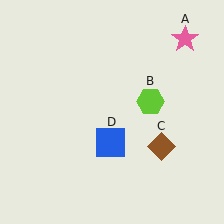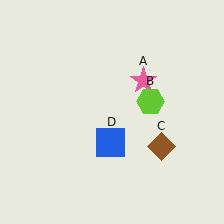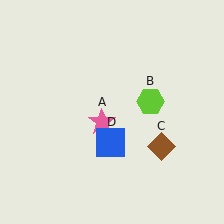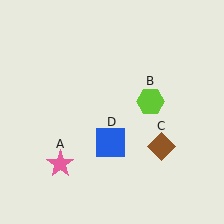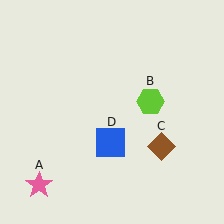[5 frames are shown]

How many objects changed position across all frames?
1 object changed position: pink star (object A).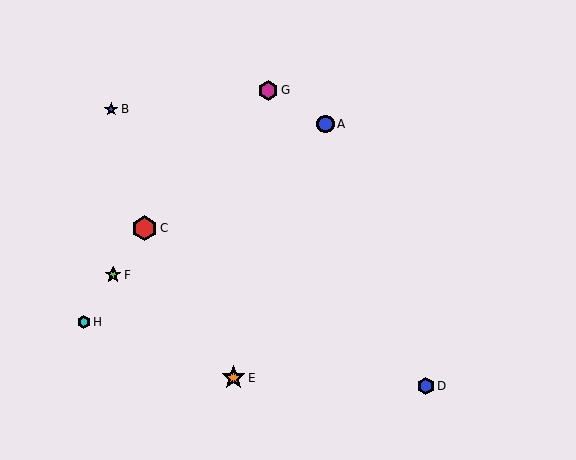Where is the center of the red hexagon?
The center of the red hexagon is at (145, 228).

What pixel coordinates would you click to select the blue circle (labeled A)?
Click at (325, 124) to select the blue circle A.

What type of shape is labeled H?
Shape H is a cyan hexagon.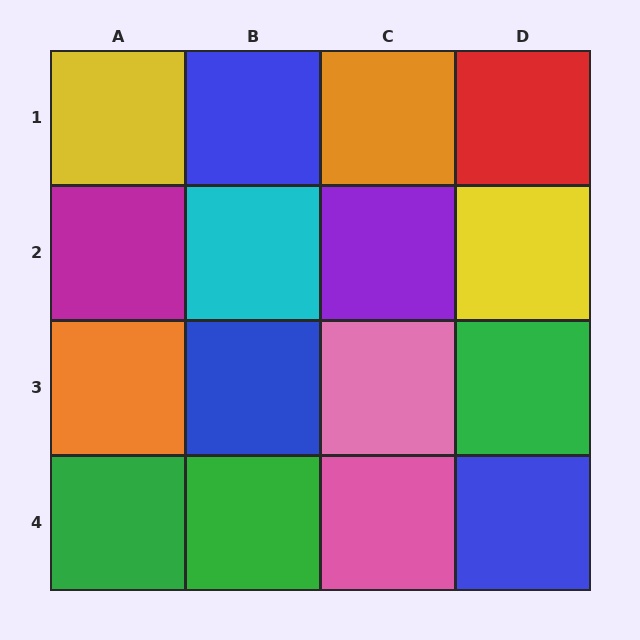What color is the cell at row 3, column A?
Orange.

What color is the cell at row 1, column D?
Red.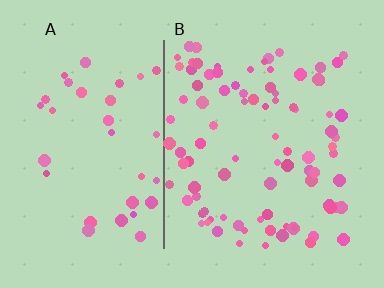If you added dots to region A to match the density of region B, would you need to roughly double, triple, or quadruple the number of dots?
Approximately double.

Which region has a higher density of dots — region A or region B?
B (the right).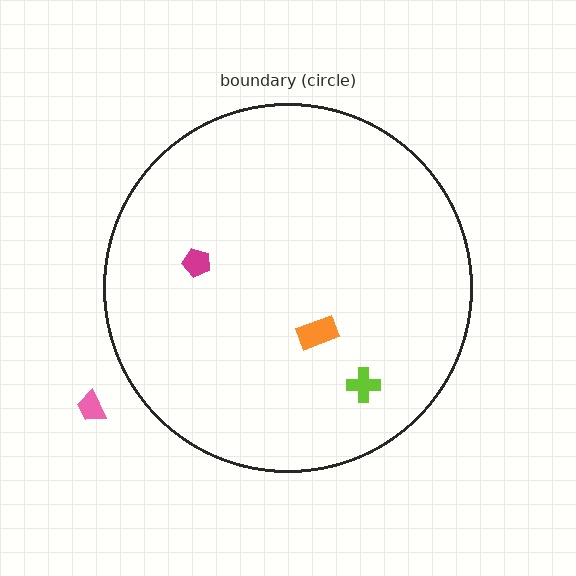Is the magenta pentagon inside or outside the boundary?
Inside.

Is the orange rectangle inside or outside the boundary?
Inside.